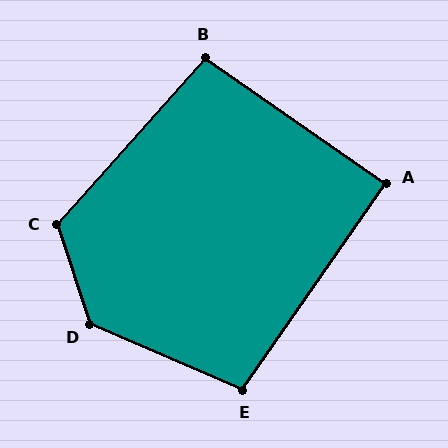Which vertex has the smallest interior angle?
A, at approximately 90 degrees.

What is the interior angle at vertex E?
Approximately 101 degrees (obtuse).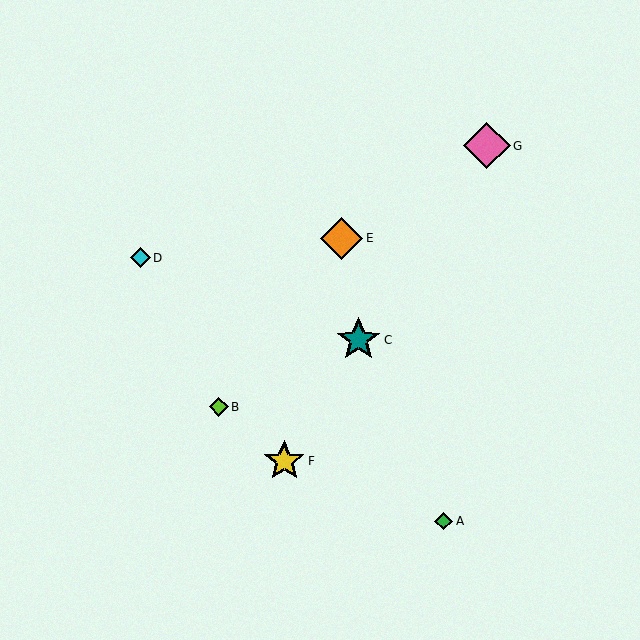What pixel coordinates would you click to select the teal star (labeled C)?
Click at (359, 340) to select the teal star C.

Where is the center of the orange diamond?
The center of the orange diamond is at (342, 238).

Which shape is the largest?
The pink diamond (labeled G) is the largest.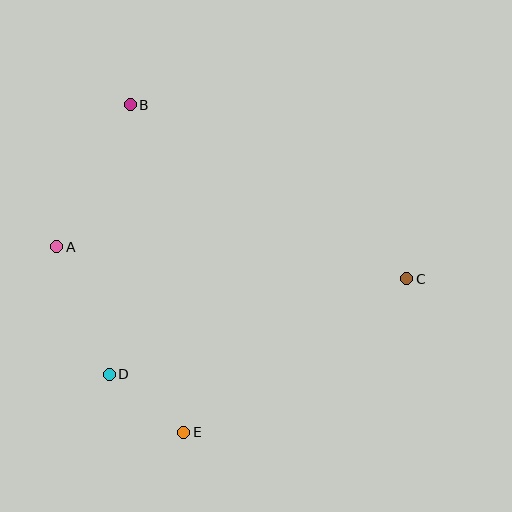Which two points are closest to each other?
Points D and E are closest to each other.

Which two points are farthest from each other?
Points A and C are farthest from each other.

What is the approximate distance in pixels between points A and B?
The distance between A and B is approximately 160 pixels.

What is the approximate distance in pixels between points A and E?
The distance between A and E is approximately 225 pixels.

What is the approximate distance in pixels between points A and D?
The distance between A and D is approximately 138 pixels.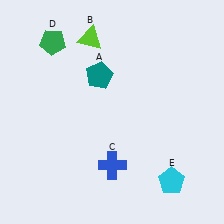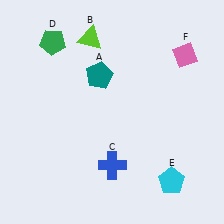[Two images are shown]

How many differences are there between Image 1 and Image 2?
There is 1 difference between the two images.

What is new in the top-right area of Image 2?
A pink diamond (F) was added in the top-right area of Image 2.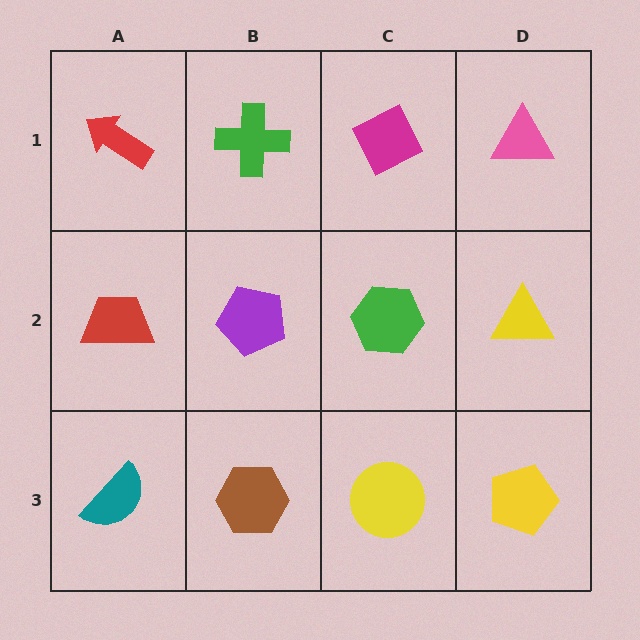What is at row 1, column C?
A magenta diamond.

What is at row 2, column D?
A yellow triangle.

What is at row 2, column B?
A purple pentagon.